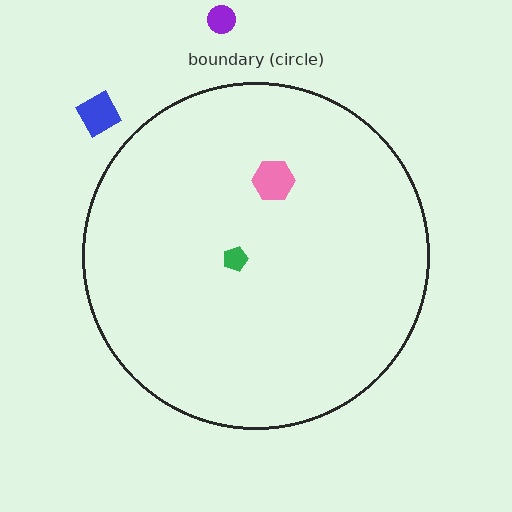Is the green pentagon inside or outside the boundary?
Inside.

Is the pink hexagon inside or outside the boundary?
Inside.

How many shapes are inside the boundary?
2 inside, 2 outside.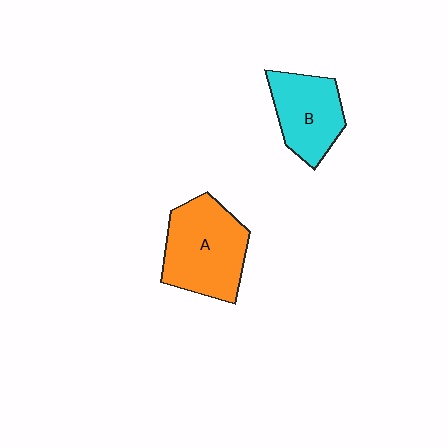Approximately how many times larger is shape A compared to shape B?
Approximately 1.4 times.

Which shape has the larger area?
Shape A (orange).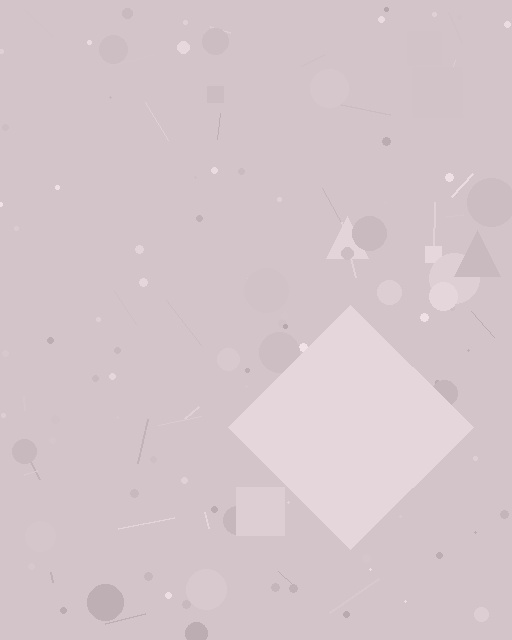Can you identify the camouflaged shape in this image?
The camouflaged shape is a diamond.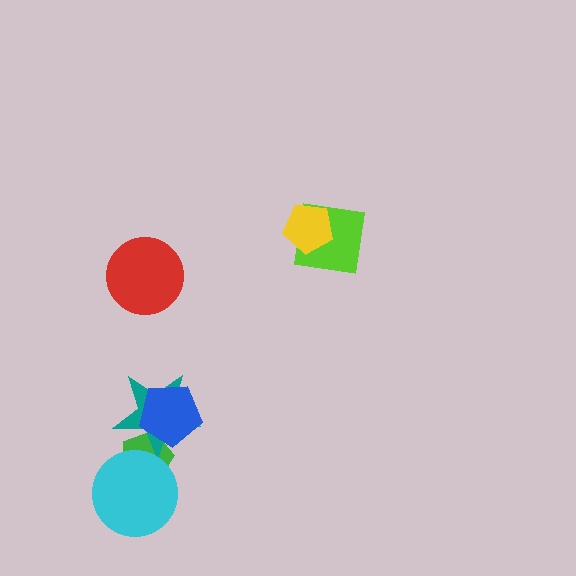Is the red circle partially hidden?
No, no other shape covers it.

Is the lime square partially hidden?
Yes, it is partially covered by another shape.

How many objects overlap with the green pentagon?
3 objects overlap with the green pentagon.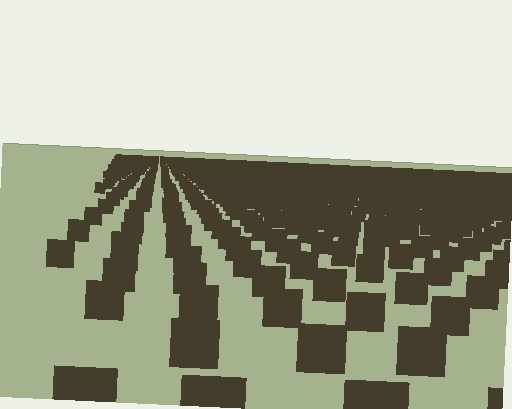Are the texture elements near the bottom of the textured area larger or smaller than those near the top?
Larger. Near the bottom, elements are closer to the viewer and appear at a bigger on-screen size.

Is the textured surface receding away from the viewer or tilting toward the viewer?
The surface is receding away from the viewer. Texture elements get smaller and denser toward the top.